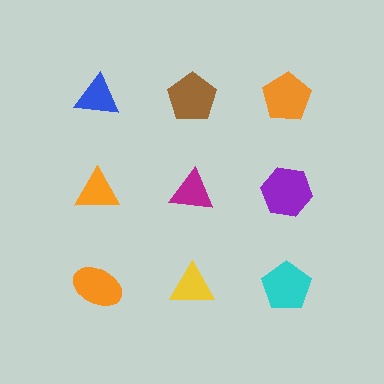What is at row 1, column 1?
A blue triangle.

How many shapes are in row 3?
3 shapes.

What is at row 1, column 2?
A brown pentagon.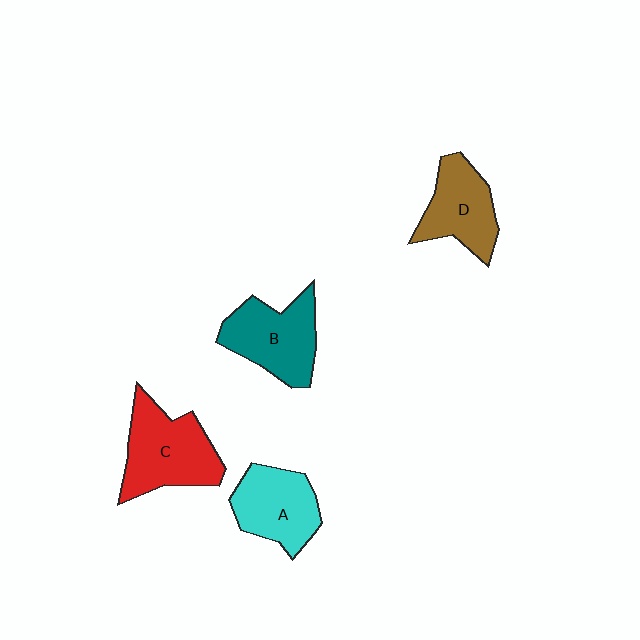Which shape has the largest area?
Shape C (red).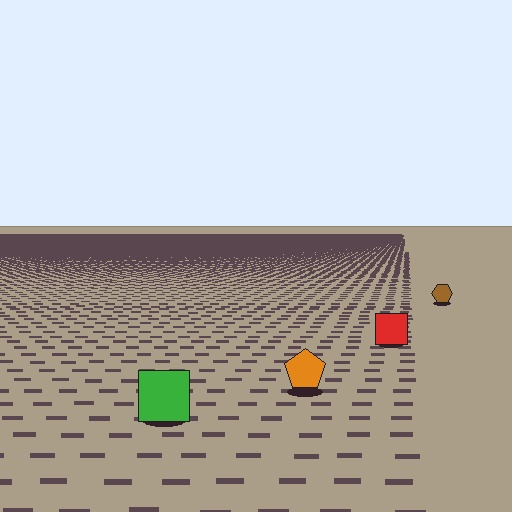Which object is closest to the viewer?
The green square is closest. The texture marks near it are larger and more spread out.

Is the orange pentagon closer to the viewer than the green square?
No. The green square is closer — you can tell from the texture gradient: the ground texture is coarser near it.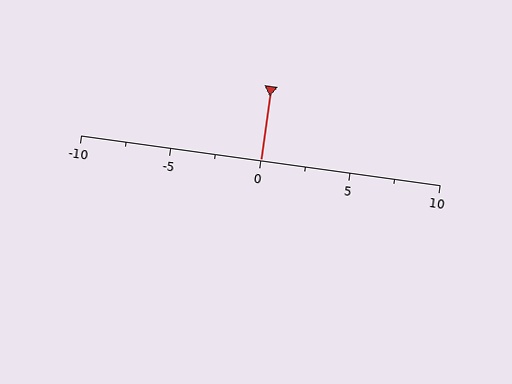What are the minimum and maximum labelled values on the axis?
The axis runs from -10 to 10.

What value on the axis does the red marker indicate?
The marker indicates approximately 0.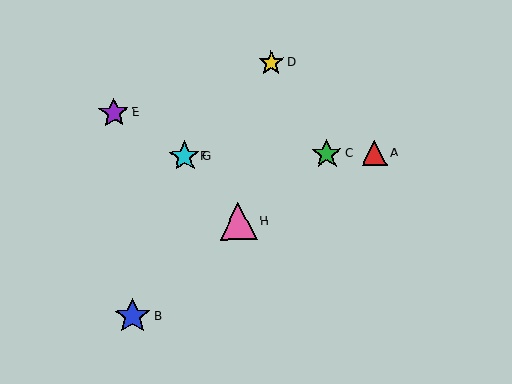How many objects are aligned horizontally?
4 objects (A, C, F, G) are aligned horizontally.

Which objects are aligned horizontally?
Objects A, C, F, G are aligned horizontally.